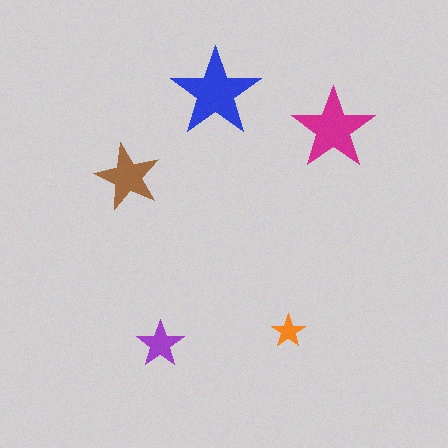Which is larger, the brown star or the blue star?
The blue one.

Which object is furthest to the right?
The magenta star is rightmost.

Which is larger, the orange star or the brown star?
The brown one.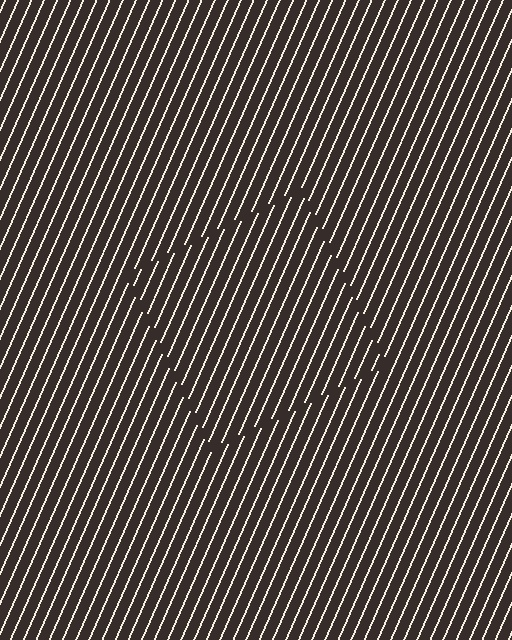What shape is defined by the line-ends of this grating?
An illusory square. The interior of the shape contains the same grating, shifted by half a period — the contour is defined by the phase discontinuity where line-ends from the inner and outer gratings abut.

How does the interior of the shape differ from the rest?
The interior of the shape contains the same grating, shifted by half a period — the contour is defined by the phase discontinuity where line-ends from the inner and outer gratings abut.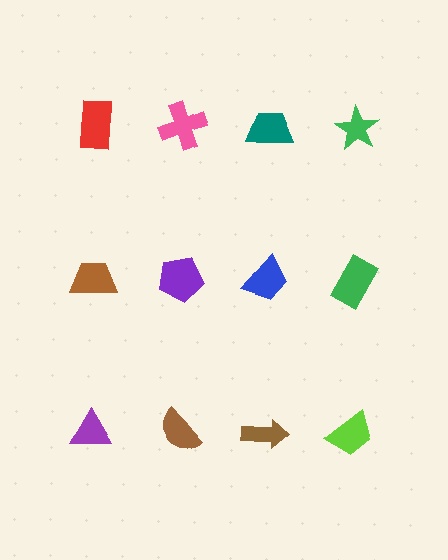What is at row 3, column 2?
A brown semicircle.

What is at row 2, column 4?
A green rectangle.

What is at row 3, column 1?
A purple triangle.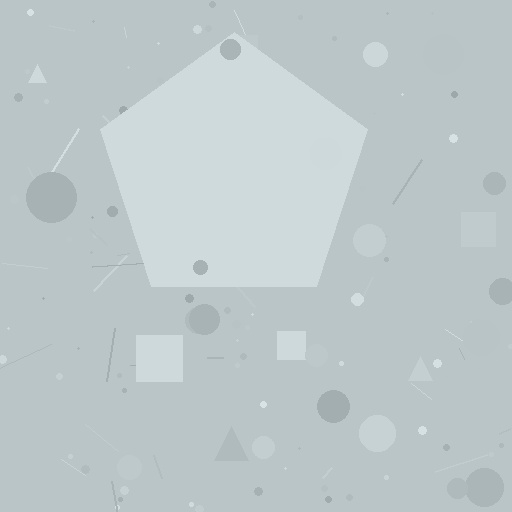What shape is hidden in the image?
A pentagon is hidden in the image.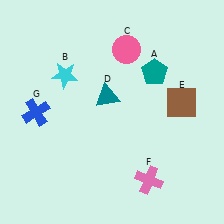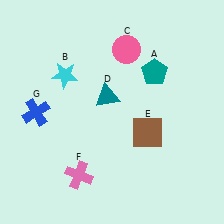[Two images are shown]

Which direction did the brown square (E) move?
The brown square (E) moved left.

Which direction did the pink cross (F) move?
The pink cross (F) moved left.